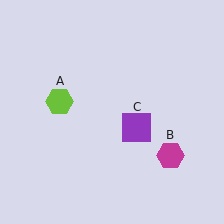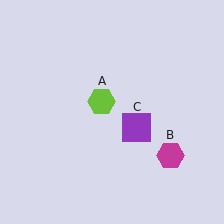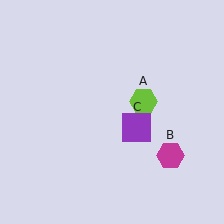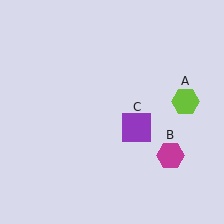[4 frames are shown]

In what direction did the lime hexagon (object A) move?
The lime hexagon (object A) moved right.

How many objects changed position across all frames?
1 object changed position: lime hexagon (object A).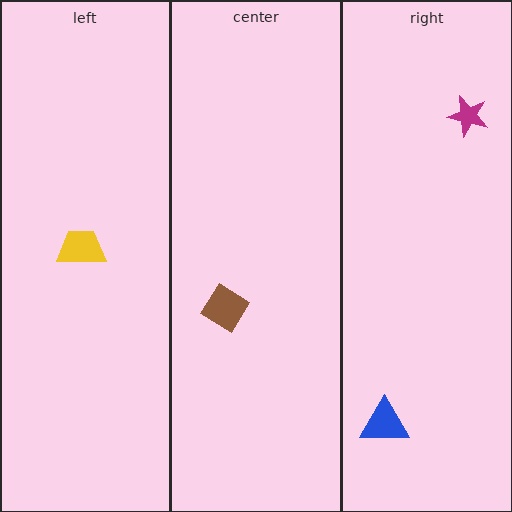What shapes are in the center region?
The brown diamond.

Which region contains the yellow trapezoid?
The left region.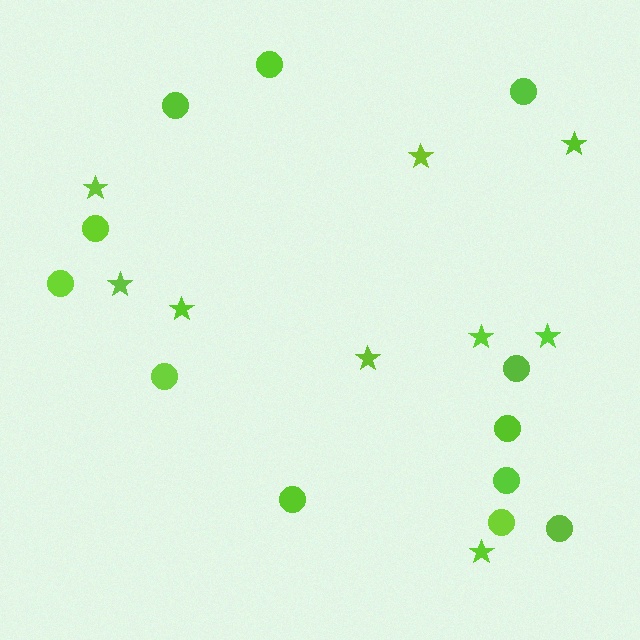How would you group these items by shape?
There are 2 groups: one group of stars (9) and one group of circles (12).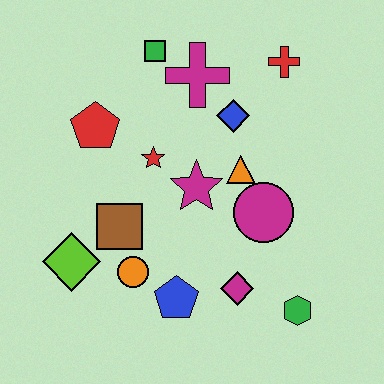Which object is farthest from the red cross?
The lime diamond is farthest from the red cross.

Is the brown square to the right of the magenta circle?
No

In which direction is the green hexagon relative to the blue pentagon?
The green hexagon is to the right of the blue pentagon.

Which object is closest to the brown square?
The orange circle is closest to the brown square.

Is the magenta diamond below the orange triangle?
Yes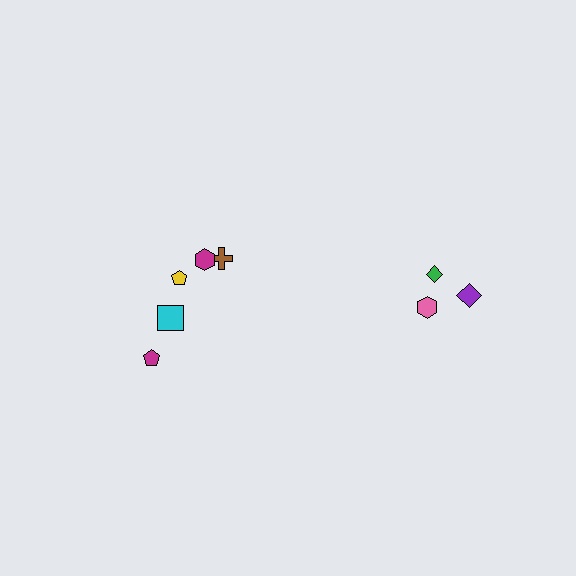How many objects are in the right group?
There are 3 objects.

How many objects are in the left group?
There are 5 objects.